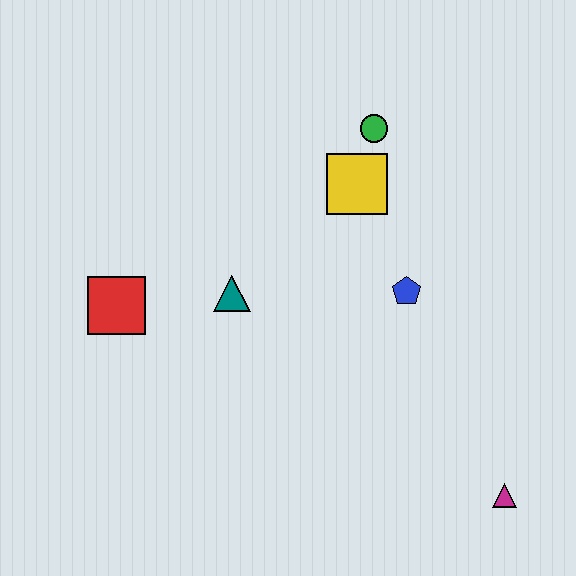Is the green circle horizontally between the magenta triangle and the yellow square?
Yes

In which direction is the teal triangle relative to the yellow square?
The teal triangle is to the left of the yellow square.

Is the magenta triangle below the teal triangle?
Yes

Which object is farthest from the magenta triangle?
The red square is farthest from the magenta triangle.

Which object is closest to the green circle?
The yellow square is closest to the green circle.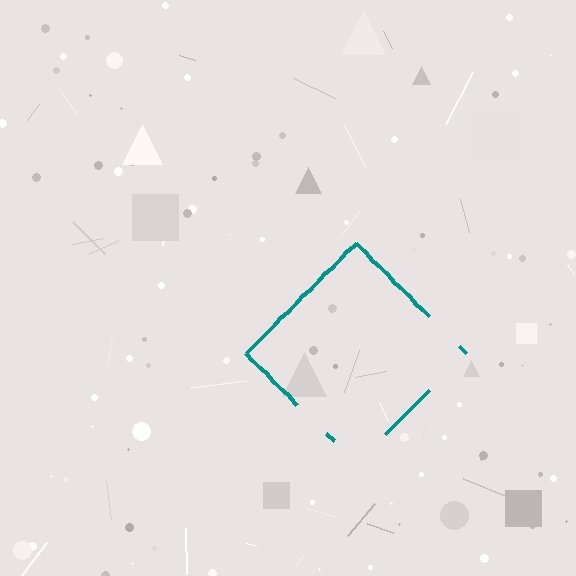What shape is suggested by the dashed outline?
The dashed outline suggests a diamond.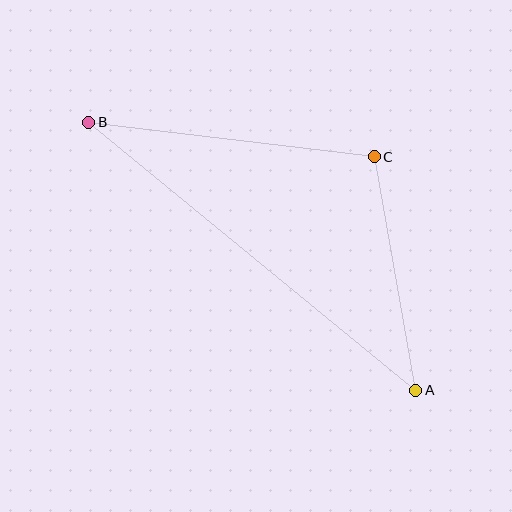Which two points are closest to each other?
Points A and C are closest to each other.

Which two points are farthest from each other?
Points A and B are farthest from each other.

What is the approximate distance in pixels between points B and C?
The distance between B and C is approximately 288 pixels.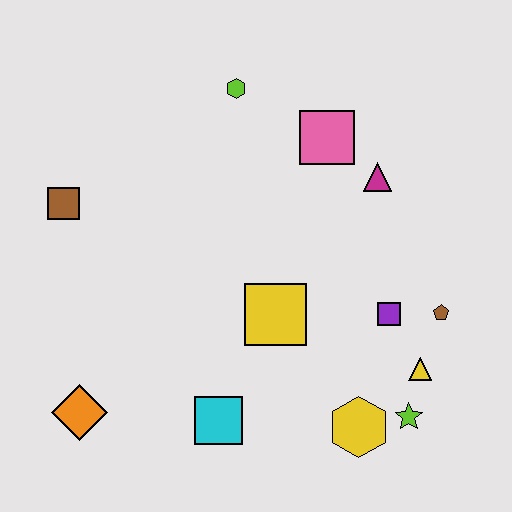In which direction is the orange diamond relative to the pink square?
The orange diamond is below the pink square.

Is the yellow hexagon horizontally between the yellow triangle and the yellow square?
Yes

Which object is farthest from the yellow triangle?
The brown square is farthest from the yellow triangle.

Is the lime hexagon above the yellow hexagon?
Yes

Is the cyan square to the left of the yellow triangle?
Yes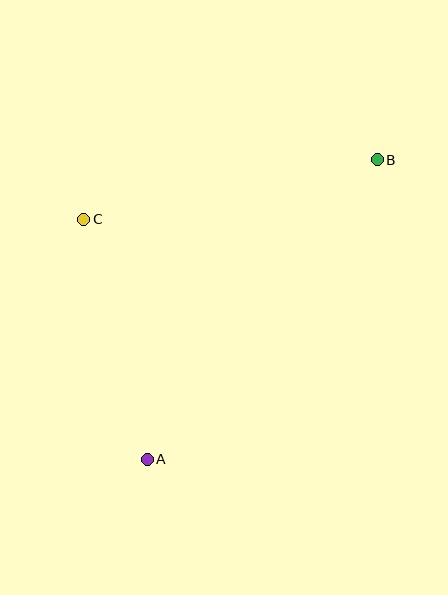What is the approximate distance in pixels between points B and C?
The distance between B and C is approximately 299 pixels.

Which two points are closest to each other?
Points A and C are closest to each other.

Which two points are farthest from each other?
Points A and B are farthest from each other.